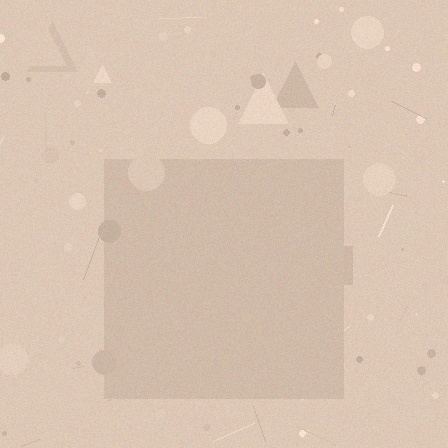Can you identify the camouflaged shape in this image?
The camouflaged shape is a square.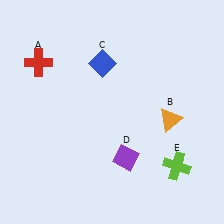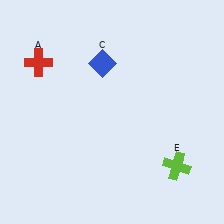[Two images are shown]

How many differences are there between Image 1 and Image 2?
There are 2 differences between the two images.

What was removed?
The purple diamond (D), the orange triangle (B) were removed in Image 2.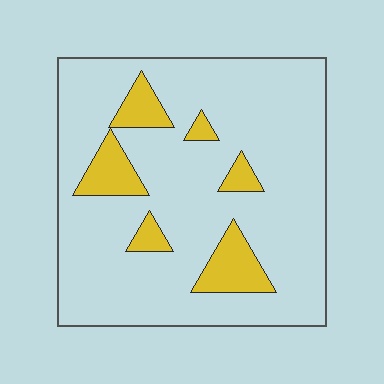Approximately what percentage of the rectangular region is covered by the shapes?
Approximately 15%.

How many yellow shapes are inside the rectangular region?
6.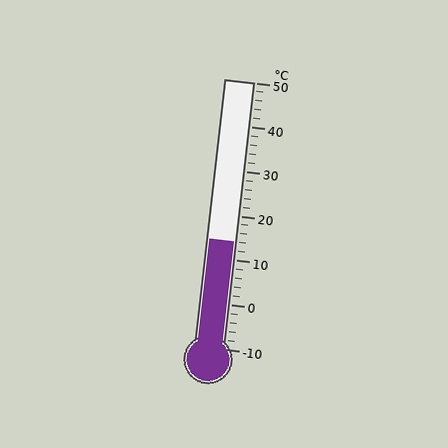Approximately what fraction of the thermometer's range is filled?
The thermometer is filled to approximately 40% of its range.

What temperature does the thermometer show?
The thermometer shows approximately 14°C.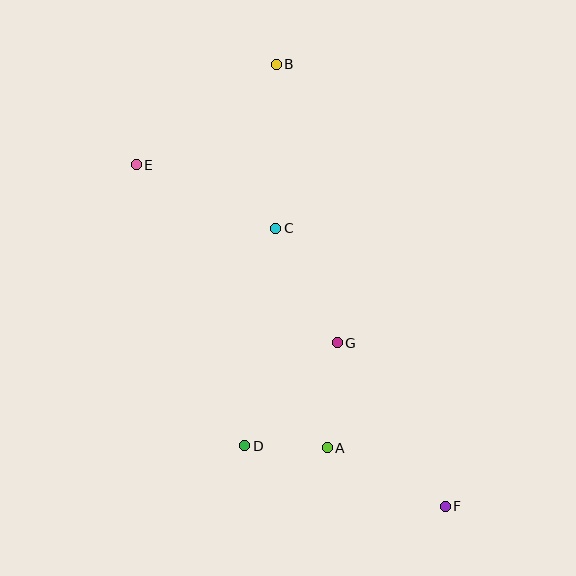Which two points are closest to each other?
Points A and D are closest to each other.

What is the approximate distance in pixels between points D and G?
The distance between D and G is approximately 138 pixels.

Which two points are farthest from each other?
Points B and F are farthest from each other.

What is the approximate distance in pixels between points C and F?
The distance between C and F is approximately 325 pixels.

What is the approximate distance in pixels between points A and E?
The distance between A and E is approximately 341 pixels.